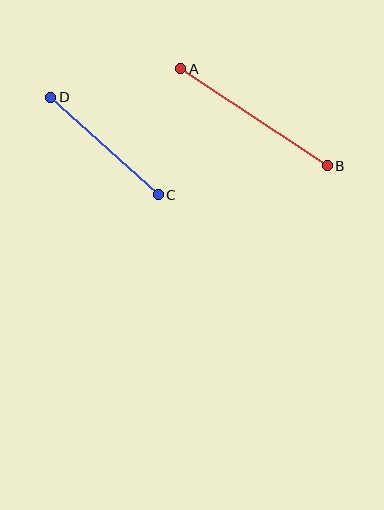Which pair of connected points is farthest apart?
Points A and B are farthest apart.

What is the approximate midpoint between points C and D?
The midpoint is at approximately (104, 146) pixels.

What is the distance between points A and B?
The distance is approximately 176 pixels.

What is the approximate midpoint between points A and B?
The midpoint is at approximately (254, 117) pixels.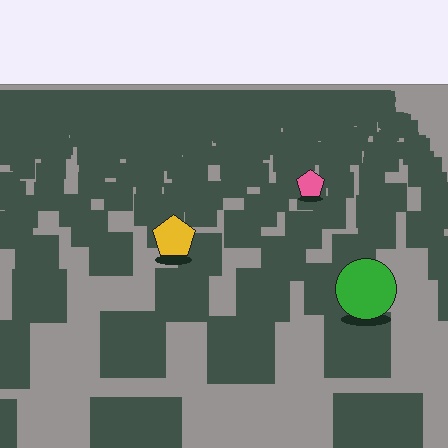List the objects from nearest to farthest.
From nearest to farthest: the green circle, the yellow pentagon, the pink pentagon.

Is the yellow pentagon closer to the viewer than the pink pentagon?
Yes. The yellow pentagon is closer — you can tell from the texture gradient: the ground texture is coarser near it.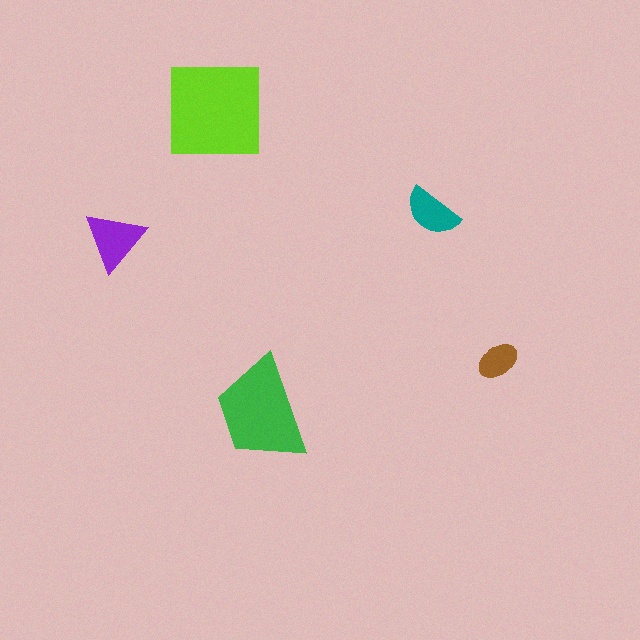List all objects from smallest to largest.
The brown ellipse, the teal semicircle, the purple triangle, the green trapezoid, the lime square.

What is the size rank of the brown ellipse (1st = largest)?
5th.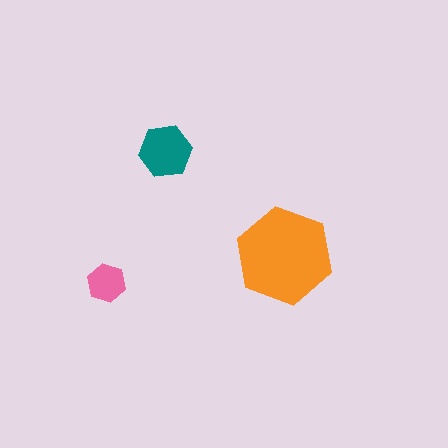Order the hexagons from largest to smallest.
the orange one, the teal one, the pink one.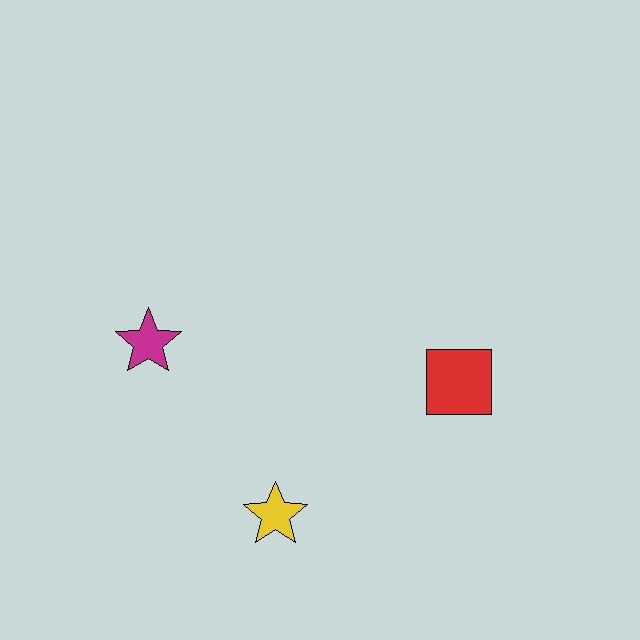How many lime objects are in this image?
There are no lime objects.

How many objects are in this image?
There are 3 objects.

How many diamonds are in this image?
There are no diamonds.